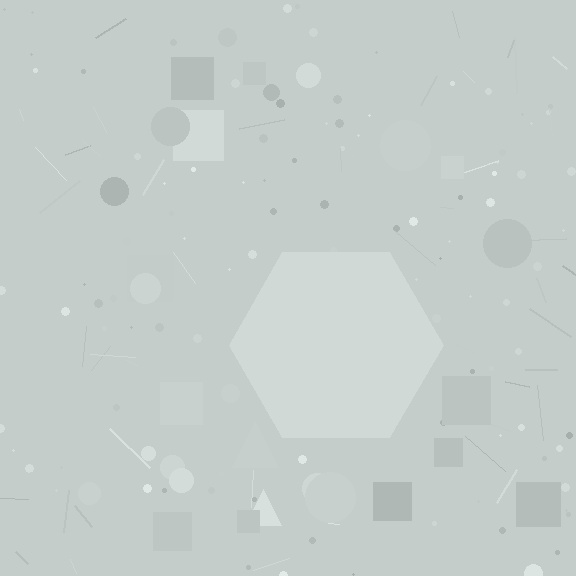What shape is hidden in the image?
A hexagon is hidden in the image.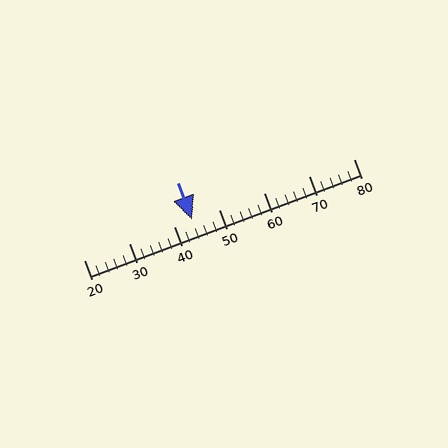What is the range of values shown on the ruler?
The ruler shows values from 20 to 80.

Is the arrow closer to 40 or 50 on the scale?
The arrow is closer to 40.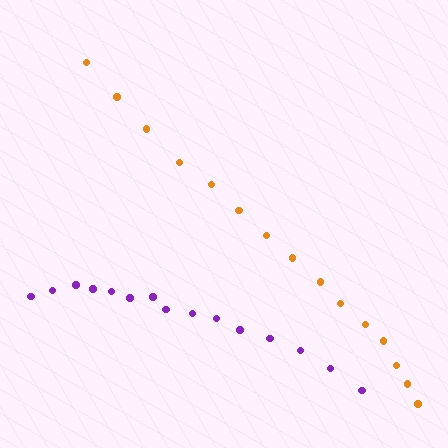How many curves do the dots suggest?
There are 2 distinct paths.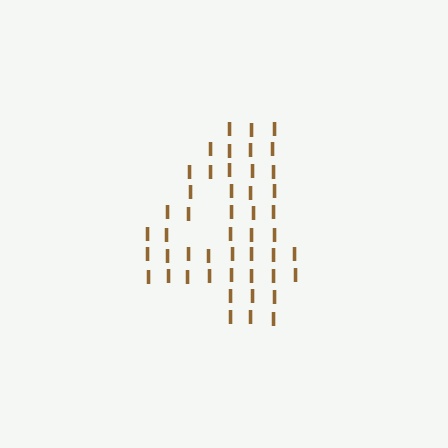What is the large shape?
The large shape is the digit 4.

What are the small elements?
The small elements are letter I's.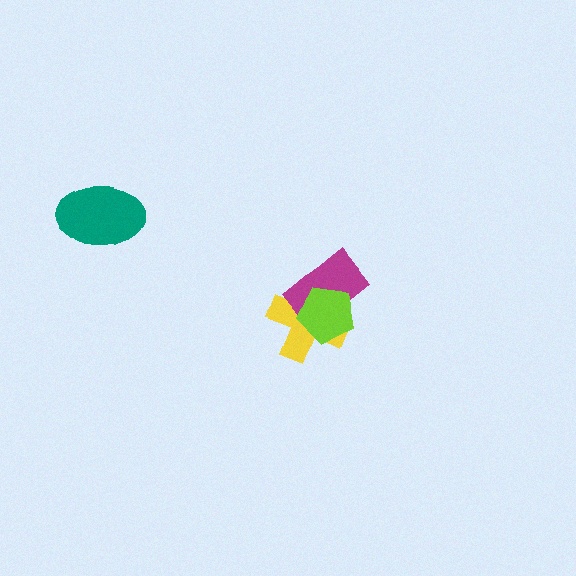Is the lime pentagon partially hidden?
No, no other shape covers it.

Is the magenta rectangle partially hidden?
Yes, it is partially covered by another shape.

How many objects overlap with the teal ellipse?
0 objects overlap with the teal ellipse.